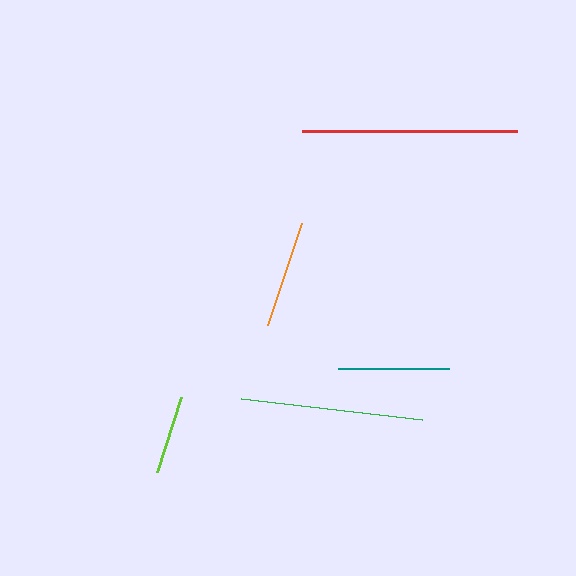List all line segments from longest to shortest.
From longest to shortest: red, green, teal, orange, lime.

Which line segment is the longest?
The red line is the longest at approximately 215 pixels.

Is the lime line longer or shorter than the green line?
The green line is longer than the lime line.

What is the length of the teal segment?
The teal segment is approximately 111 pixels long.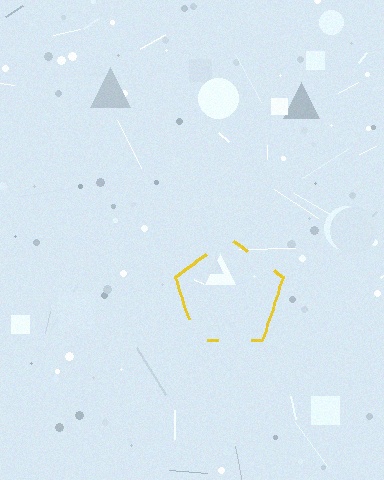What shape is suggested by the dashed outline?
The dashed outline suggests a pentagon.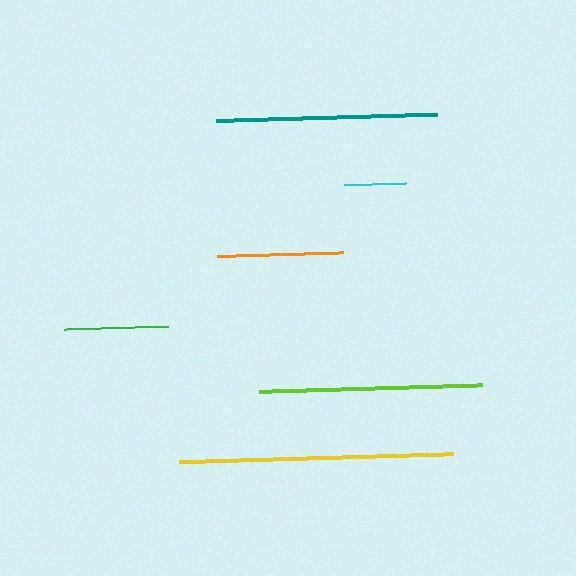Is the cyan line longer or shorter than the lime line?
The lime line is longer than the cyan line.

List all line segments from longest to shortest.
From longest to shortest: yellow, lime, teal, orange, green, cyan.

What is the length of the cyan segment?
The cyan segment is approximately 62 pixels long.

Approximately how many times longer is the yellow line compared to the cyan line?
The yellow line is approximately 4.4 times the length of the cyan line.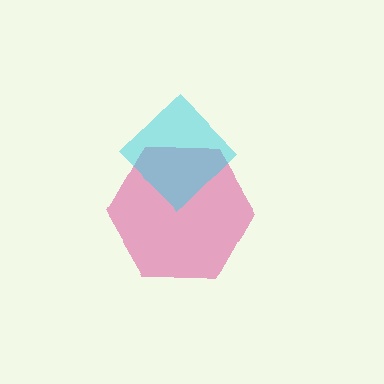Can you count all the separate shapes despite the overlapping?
Yes, there are 2 separate shapes.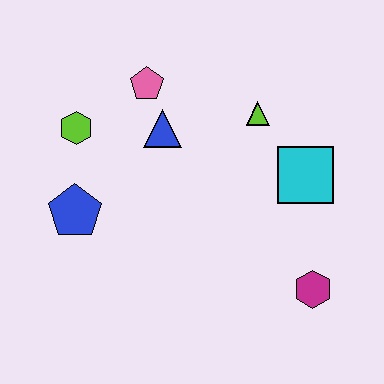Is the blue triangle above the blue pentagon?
Yes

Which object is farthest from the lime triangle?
The blue pentagon is farthest from the lime triangle.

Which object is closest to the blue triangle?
The pink pentagon is closest to the blue triangle.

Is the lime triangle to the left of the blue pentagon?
No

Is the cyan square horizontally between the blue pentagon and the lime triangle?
No